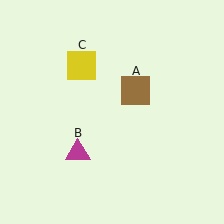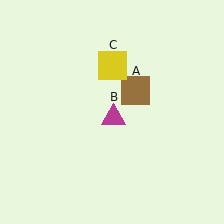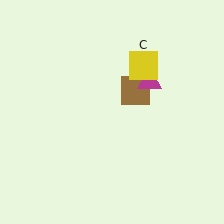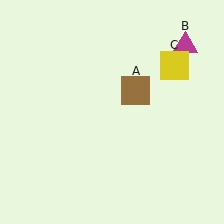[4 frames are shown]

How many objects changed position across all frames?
2 objects changed position: magenta triangle (object B), yellow square (object C).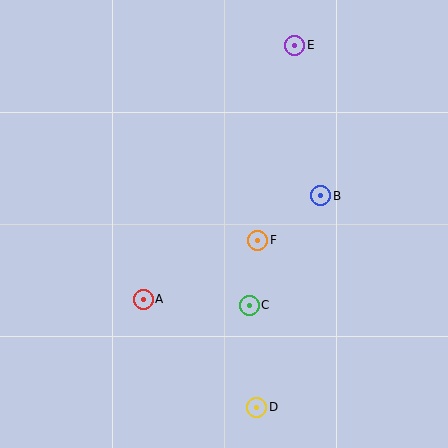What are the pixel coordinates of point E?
Point E is at (295, 45).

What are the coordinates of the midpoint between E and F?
The midpoint between E and F is at (276, 143).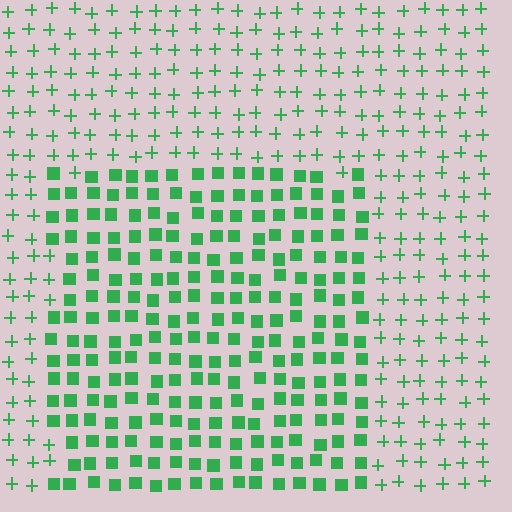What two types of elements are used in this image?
The image uses squares inside the rectangle region and plus signs outside it.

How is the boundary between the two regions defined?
The boundary is defined by a change in element shape: squares inside vs. plus signs outside. All elements share the same color and spacing.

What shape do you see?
I see a rectangle.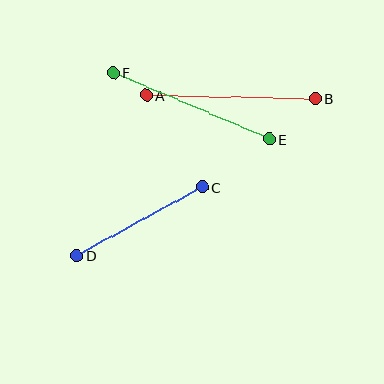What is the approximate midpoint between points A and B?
The midpoint is at approximately (231, 97) pixels.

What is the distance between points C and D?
The distance is approximately 143 pixels.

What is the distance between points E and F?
The distance is approximately 170 pixels.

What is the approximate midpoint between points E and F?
The midpoint is at approximately (191, 106) pixels.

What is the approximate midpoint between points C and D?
The midpoint is at approximately (140, 221) pixels.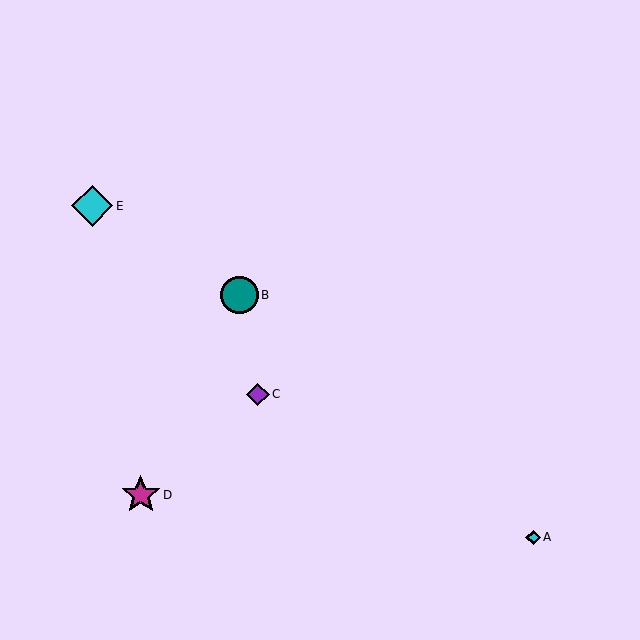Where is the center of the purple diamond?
The center of the purple diamond is at (258, 394).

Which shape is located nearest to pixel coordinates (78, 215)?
The cyan diamond (labeled E) at (92, 206) is nearest to that location.